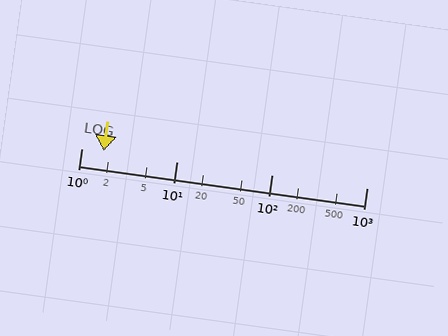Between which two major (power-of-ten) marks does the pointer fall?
The pointer is between 1 and 10.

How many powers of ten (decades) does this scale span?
The scale spans 3 decades, from 1 to 1000.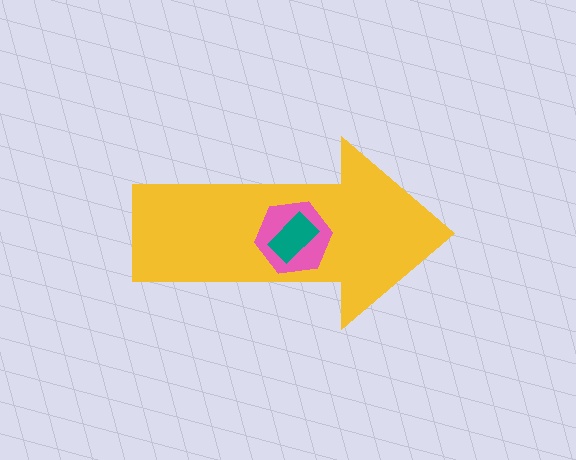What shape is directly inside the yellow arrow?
The pink hexagon.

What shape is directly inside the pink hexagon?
The teal rectangle.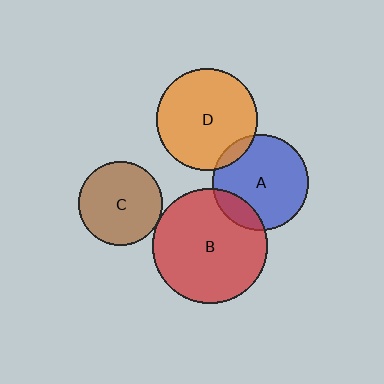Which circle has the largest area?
Circle B (red).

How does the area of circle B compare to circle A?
Approximately 1.4 times.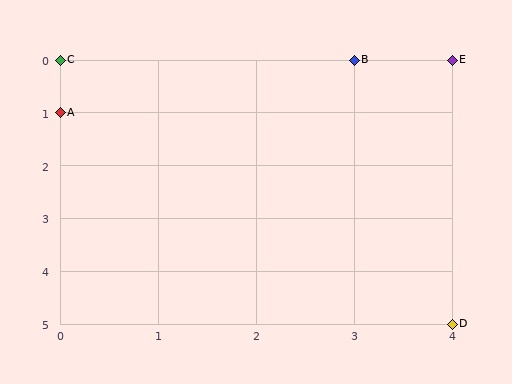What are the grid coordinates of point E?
Point E is at grid coordinates (4, 0).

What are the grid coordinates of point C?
Point C is at grid coordinates (0, 0).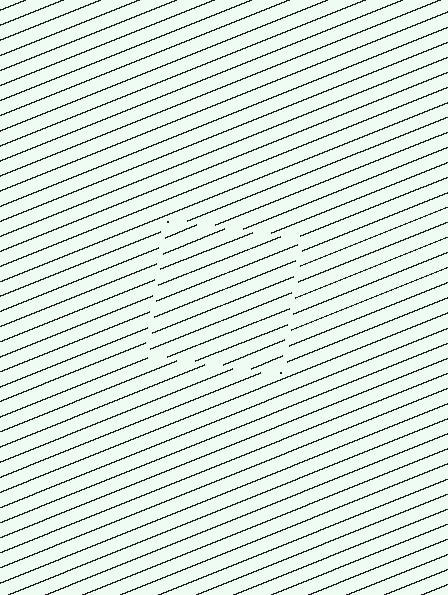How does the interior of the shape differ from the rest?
The interior of the shape contains the same grating, shifted by half a period — the contour is defined by the phase discontinuity where line-ends from the inner and outer gratings abut.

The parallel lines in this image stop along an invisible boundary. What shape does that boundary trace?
An illusory square. The interior of the shape contains the same grating, shifted by half a period — the contour is defined by the phase discontinuity where line-ends from the inner and outer gratings abut.